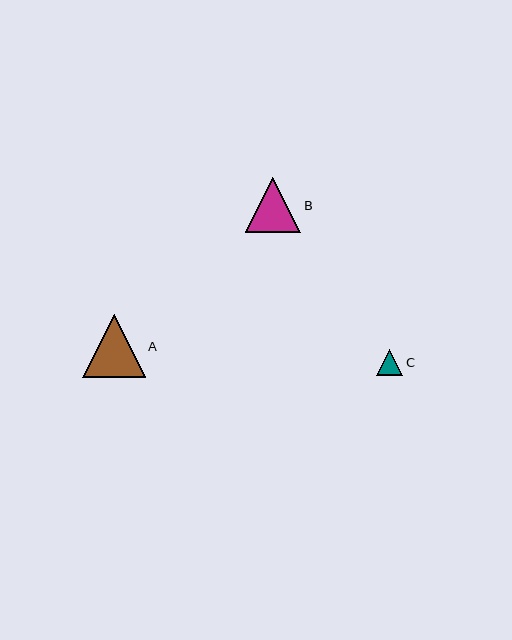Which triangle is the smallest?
Triangle C is the smallest with a size of approximately 26 pixels.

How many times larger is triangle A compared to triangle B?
Triangle A is approximately 1.1 times the size of triangle B.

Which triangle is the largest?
Triangle A is the largest with a size of approximately 62 pixels.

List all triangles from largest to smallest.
From largest to smallest: A, B, C.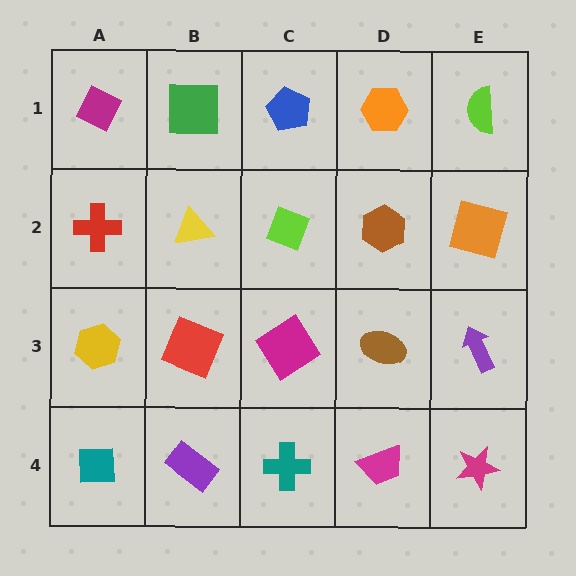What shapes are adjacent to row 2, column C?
A blue pentagon (row 1, column C), a magenta diamond (row 3, column C), a yellow triangle (row 2, column B), a brown hexagon (row 2, column D).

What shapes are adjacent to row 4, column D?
A brown ellipse (row 3, column D), a teal cross (row 4, column C), a magenta star (row 4, column E).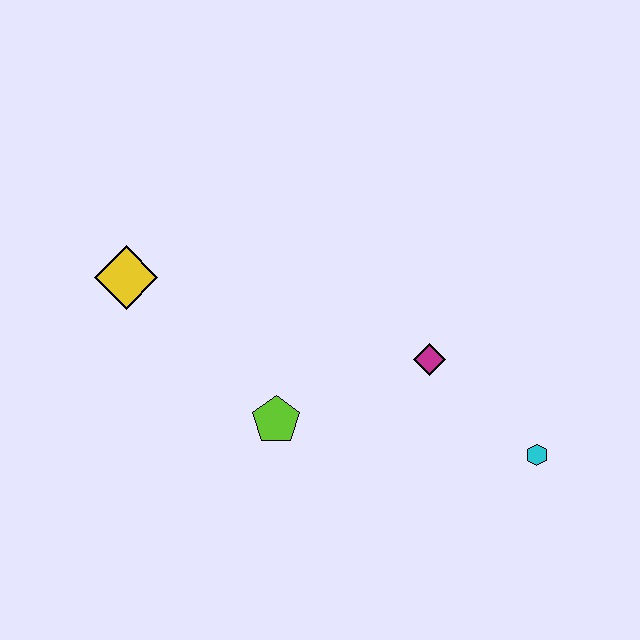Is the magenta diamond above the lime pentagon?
Yes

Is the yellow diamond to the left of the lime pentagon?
Yes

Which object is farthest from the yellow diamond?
The cyan hexagon is farthest from the yellow diamond.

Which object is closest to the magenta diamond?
The cyan hexagon is closest to the magenta diamond.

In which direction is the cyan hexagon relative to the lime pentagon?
The cyan hexagon is to the right of the lime pentagon.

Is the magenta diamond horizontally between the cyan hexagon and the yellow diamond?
Yes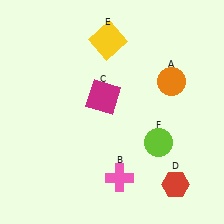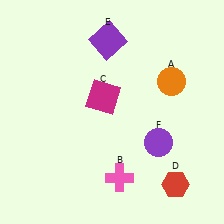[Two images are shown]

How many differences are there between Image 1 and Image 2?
There are 2 differences between the two images.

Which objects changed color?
E changed from yellow to purple. F changed from lime to purple.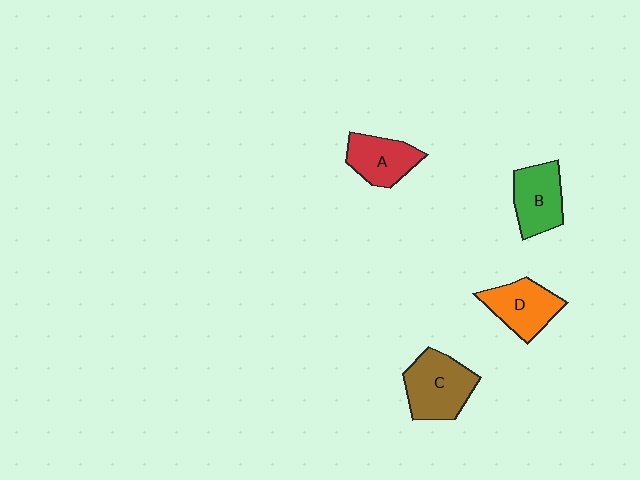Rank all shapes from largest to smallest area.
From largest to smallest: C (brown), D (orange), B (green), A (red).